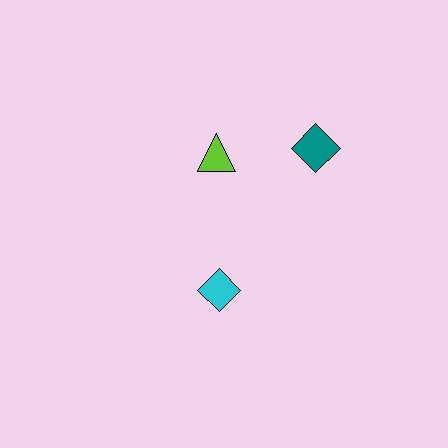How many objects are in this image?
There are 3 objects.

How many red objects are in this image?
There are no red objects.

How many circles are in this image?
There are no circles.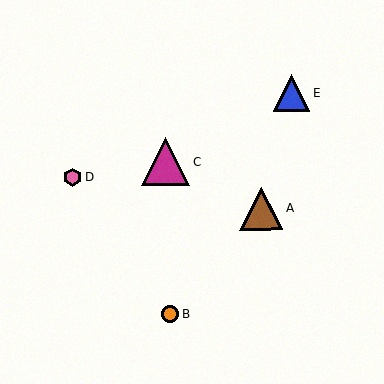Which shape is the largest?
The magenta triangle (labeled C) is the largest.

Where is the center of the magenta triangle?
The center of the magenta triangle is at (166, 162).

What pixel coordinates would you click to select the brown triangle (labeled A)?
Click at (261, 208) to select the brown triangle A.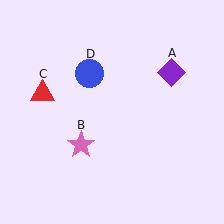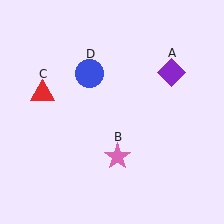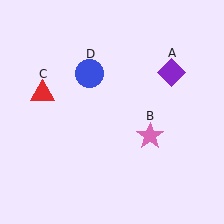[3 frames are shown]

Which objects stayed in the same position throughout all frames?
Purple diamond (object A) and red triangle (object C) and blue circle (object D) remained stationary.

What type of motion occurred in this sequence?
The pink star (object B) rotated counterclockwise around the center of the scene.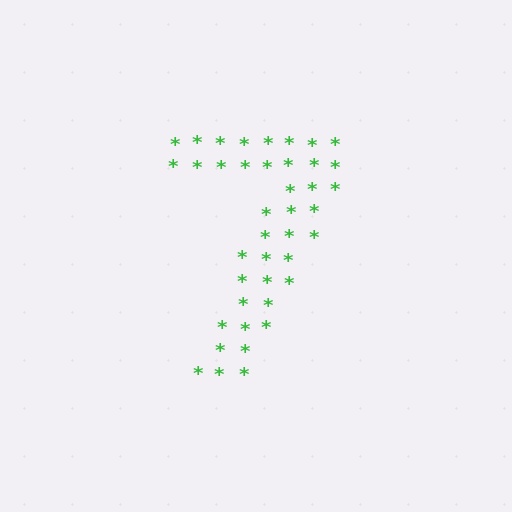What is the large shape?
The large shape is the digit 7.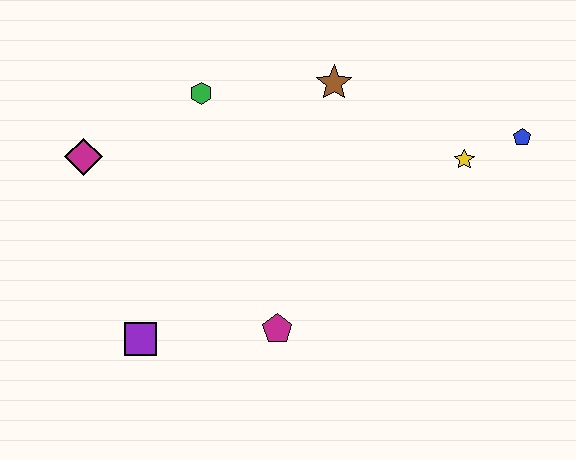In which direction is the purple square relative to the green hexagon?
The purple square is below the green hexagon.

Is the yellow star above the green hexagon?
No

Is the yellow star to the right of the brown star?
Yes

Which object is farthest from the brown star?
The purple square is farthest from the brown star.